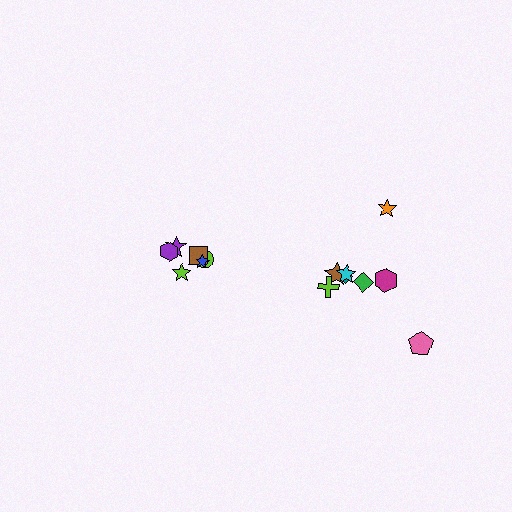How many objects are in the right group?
There are 8 objects.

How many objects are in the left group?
There are 6 objects.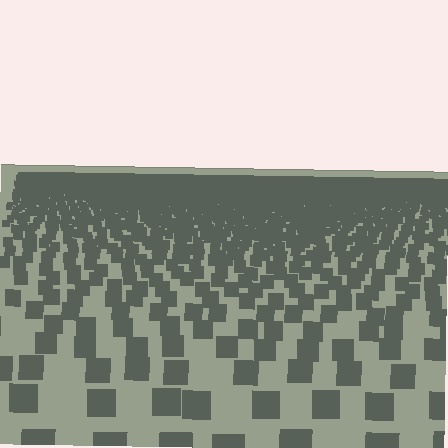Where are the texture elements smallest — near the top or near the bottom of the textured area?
Near the top.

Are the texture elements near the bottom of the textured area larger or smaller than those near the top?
Larger. Near the bottom, elements are closer to the viewer and appear at a bigger on-screen size.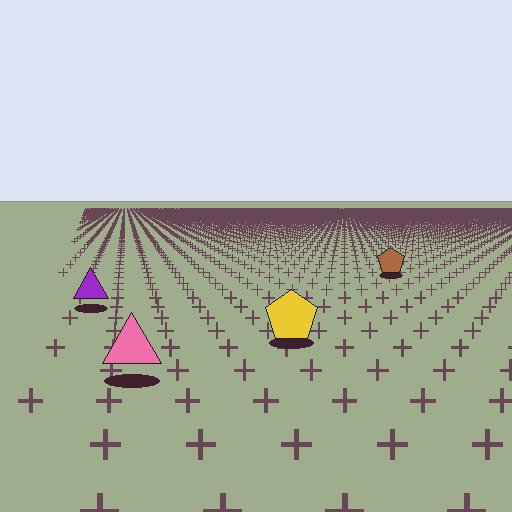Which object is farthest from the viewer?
The brown pentagon is farthest from the viewer. It appears smaller and the ground texture around it is denser.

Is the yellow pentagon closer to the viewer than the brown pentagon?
Yes. The yellow pentagon is closer — you can tell from the texture gradient: the ground texture is coarser near it.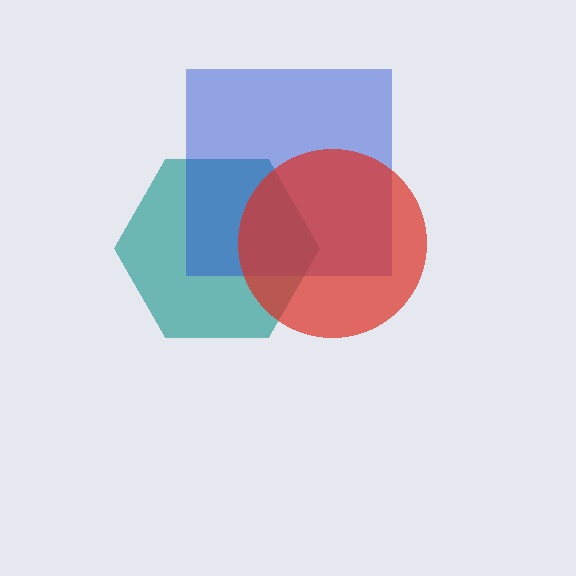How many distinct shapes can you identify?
There are 3 distinct shapes: a teal hexagon, a blue square, a red circle.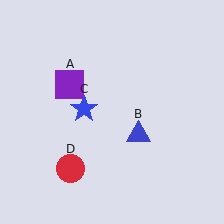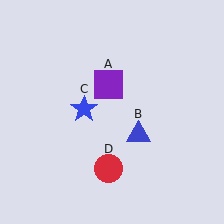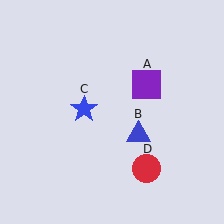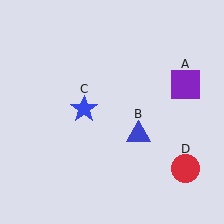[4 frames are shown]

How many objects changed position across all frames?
2 objects changed position: purple square (object A), red circle (object D).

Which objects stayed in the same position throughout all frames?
Blue triangle (object B) and blue star (object C) remained stationary.